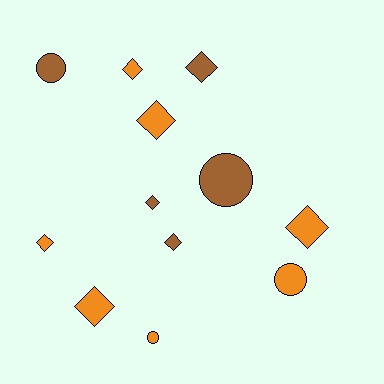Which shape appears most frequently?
Diamond, with 8 objects.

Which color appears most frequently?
Orange, with 7 objects.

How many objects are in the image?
There are 12 objects.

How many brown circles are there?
There are 2 brown circles.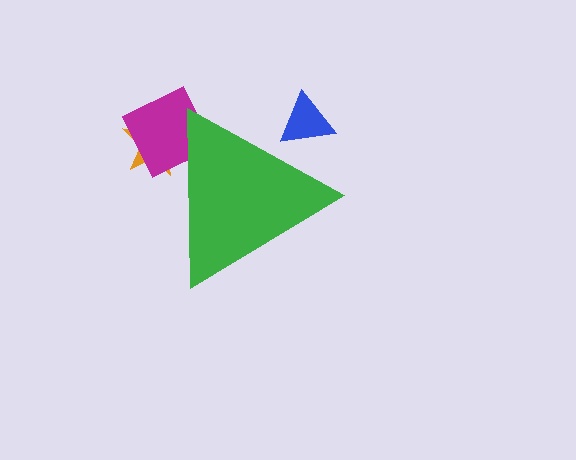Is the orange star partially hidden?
Yes, the orange star is partially hidden behind the green triangle.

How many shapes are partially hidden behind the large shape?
3 shapes are partially hidden.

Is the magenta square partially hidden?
Yes, the magenta square is partially hidden behind the green triangle.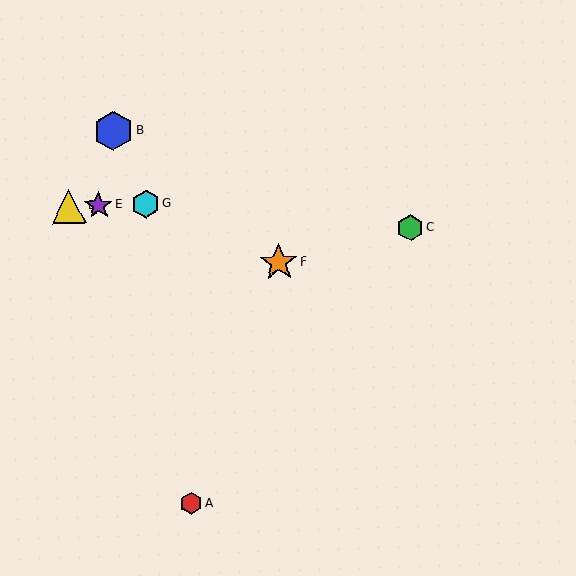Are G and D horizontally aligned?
Yes, both are at y≈204.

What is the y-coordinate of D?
Object D is at y≈207.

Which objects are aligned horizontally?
Objects D, E, G are aligned horizontally.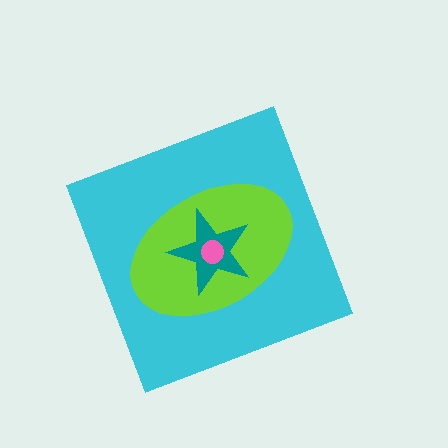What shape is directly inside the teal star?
The pink circle.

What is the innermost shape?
The pink circle.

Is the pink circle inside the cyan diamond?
Yes.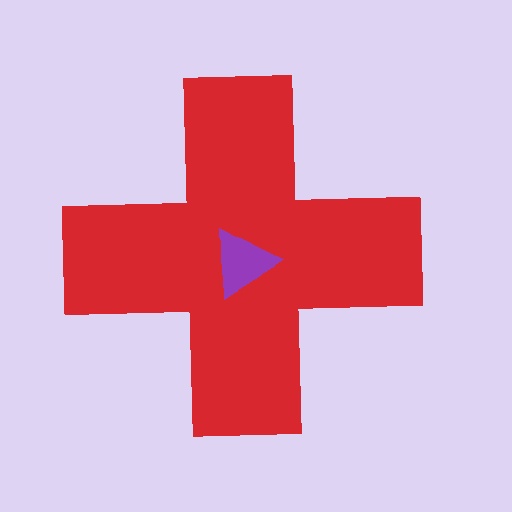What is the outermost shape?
The red cross.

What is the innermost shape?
The purple triangle.